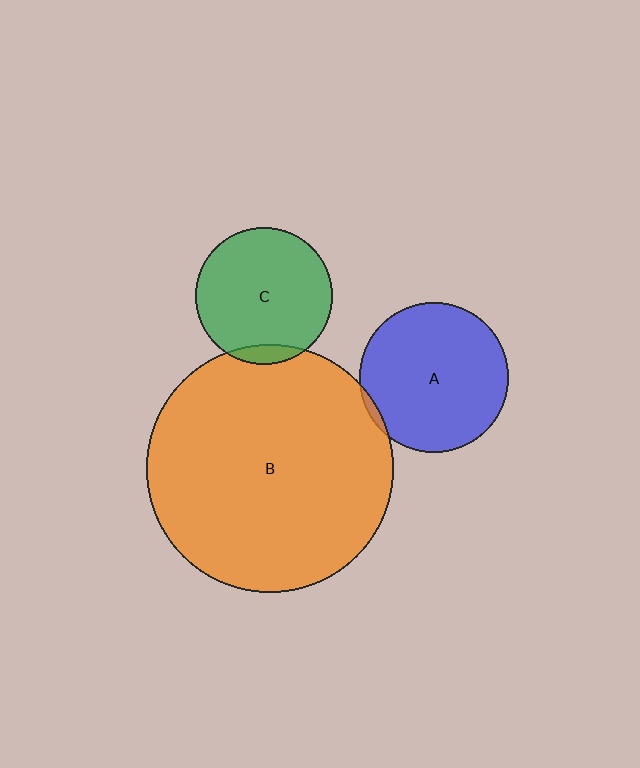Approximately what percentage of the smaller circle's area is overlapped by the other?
Approximately 5%.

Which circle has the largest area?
Circle B (orange).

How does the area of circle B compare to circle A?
Approximately 2.8 times.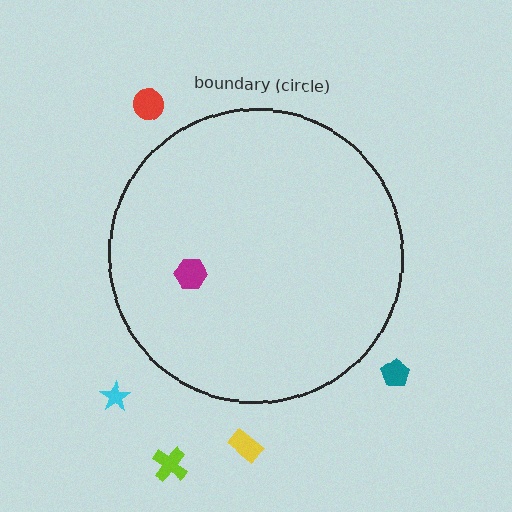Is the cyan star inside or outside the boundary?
Outside.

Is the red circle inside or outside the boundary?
Outside.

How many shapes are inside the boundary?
1 inside, 5 outside.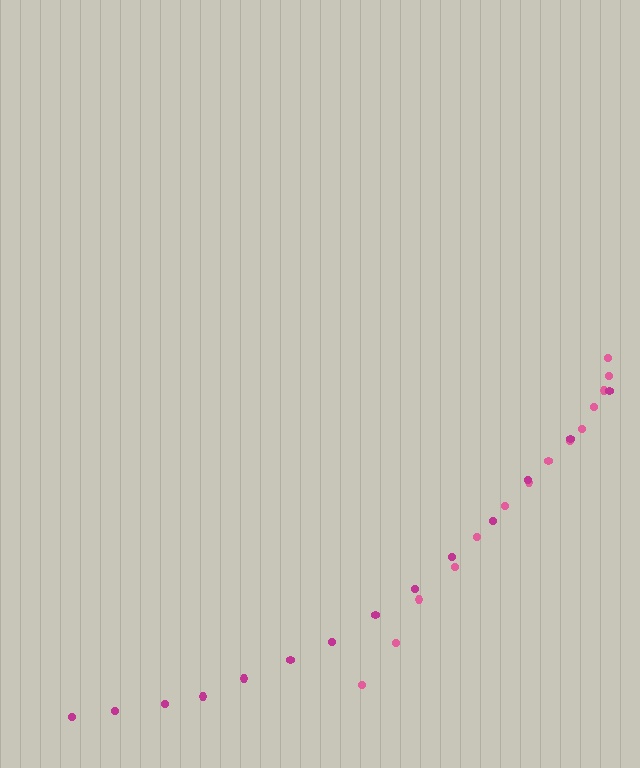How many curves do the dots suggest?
There are 2 distinct paths.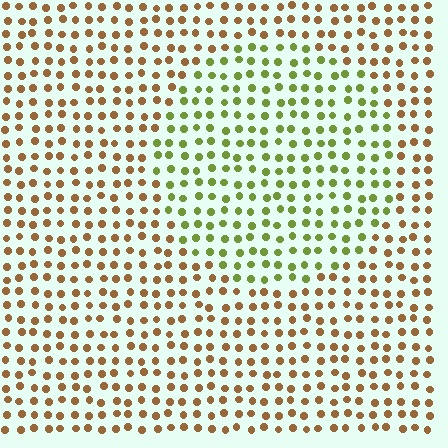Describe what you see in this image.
The image is filled with small brown elements in a uniform arrangement. A circle-shaped region is visible where the elements are tinted to a slightly different hue, forming a subtle color boundary.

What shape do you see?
I see a circle.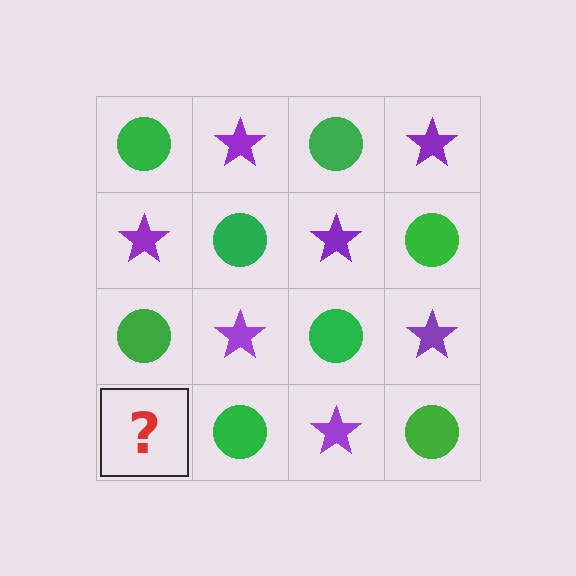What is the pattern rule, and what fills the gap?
The rule is that it alternates green circle and purple star in a checkerboard pattern. The gap should be filled with a purple star.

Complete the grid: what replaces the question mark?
The question mark should be replaced with a purple star.